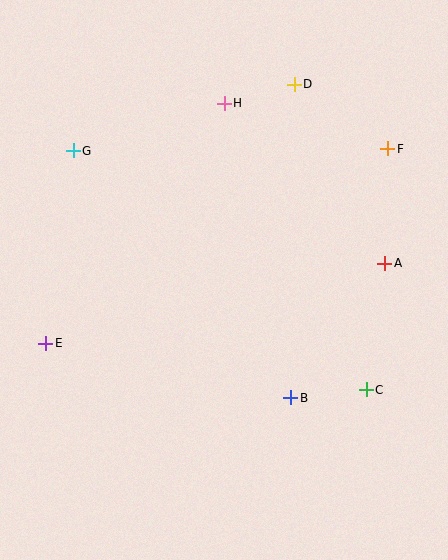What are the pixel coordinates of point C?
Point C is at (366, 390).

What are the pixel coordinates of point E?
Point E is at (46, 344).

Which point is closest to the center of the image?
Point B at (291, 398) is closest to the center.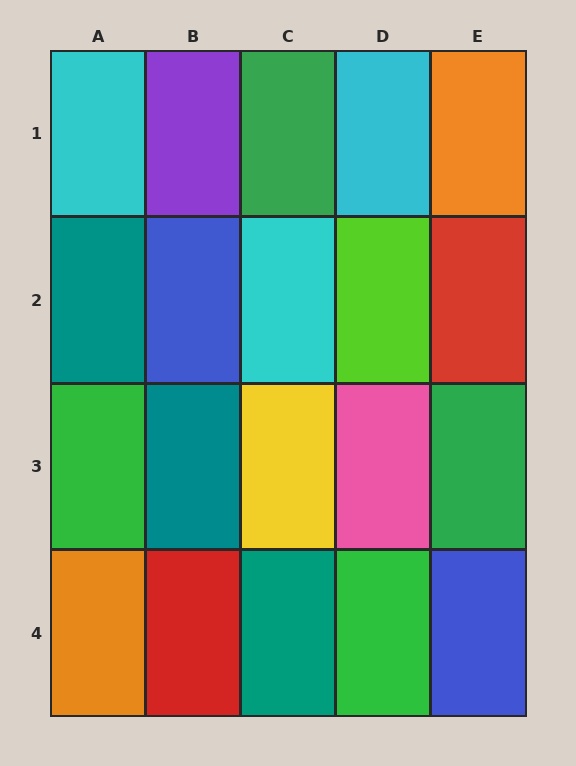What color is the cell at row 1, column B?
Purple.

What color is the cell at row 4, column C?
Teal.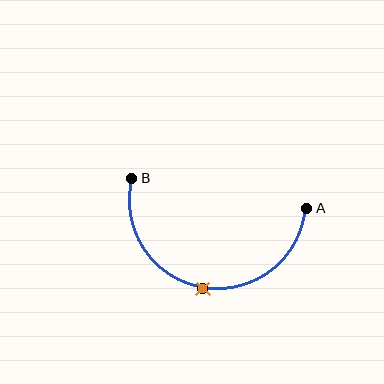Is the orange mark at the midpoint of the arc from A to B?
Yes. The orange mark lies on the arc at equal arc-length from both A and B — it is the arc midpoint.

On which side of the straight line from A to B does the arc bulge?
The arc bulges below the straight line connecting A and B.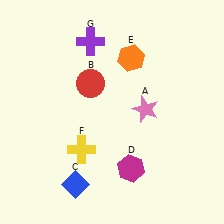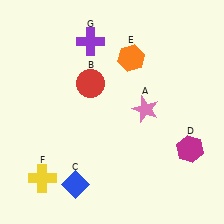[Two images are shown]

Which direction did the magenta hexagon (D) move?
The magenta hexagon (D) moved right.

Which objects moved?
The objects that moved are: the magenta hexagon (D), the yellow cross (F).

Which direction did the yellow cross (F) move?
The yellow cross (F) moved left.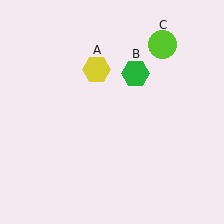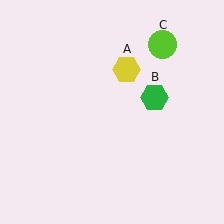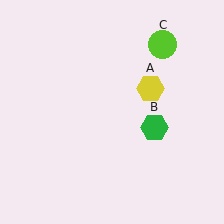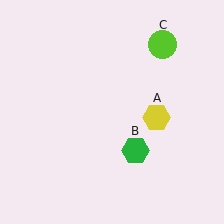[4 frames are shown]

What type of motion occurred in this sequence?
The yellow hexagon (object A), green hexagon (object B) rotated clockwise around the center of the scene.